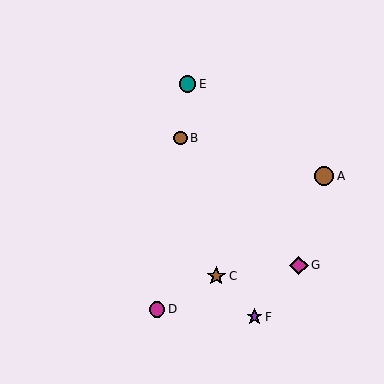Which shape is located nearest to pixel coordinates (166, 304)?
The magenta circle (labeled D) at (157, 309) is nearest to that location.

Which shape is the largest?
The brown circle (labeled A) is the largest.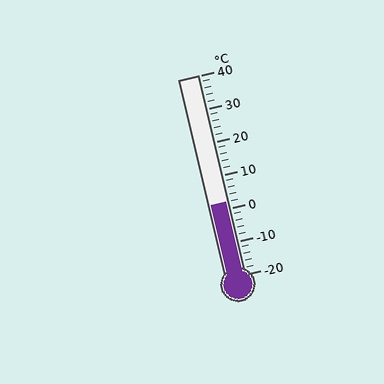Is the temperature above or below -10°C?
The temperature is above -10°C.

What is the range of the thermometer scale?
The thermometer scale ranges from -20°C to 40°C.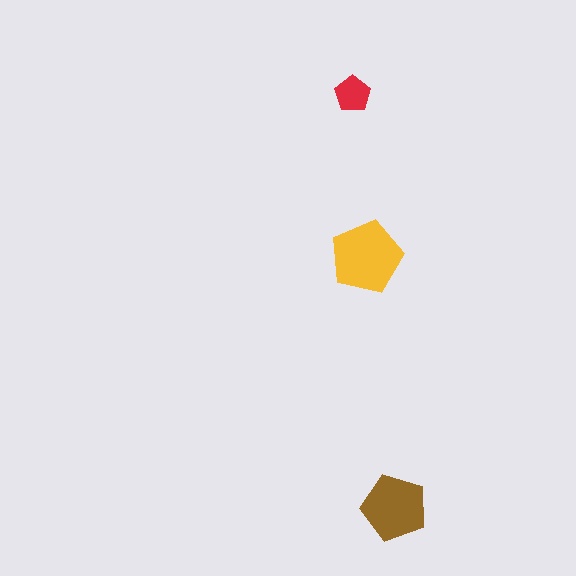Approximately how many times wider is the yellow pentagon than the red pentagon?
About 2 times wider.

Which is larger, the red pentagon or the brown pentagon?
The brown one.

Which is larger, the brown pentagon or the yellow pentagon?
The yellow one.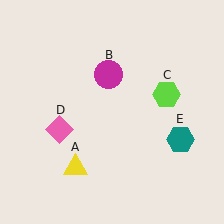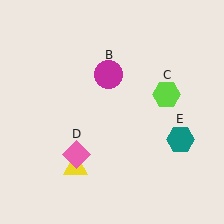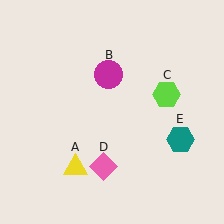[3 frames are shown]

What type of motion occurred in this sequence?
The pink diamond (object D) rotated counterclockwise around the center of the scene.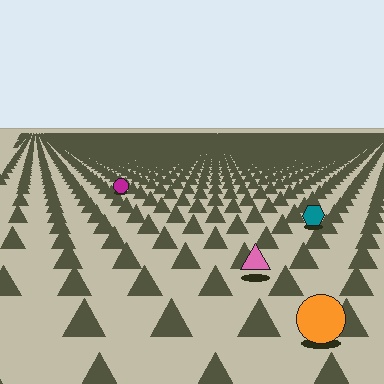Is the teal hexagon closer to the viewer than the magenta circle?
Yes. The teal hexagon is closer — you can tell from the texture gradient: the ground texture is coarser near it.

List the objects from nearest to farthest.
From nearest to farthest: the orange circle, the pink triangle, the teal hexagon, the magenta circle.